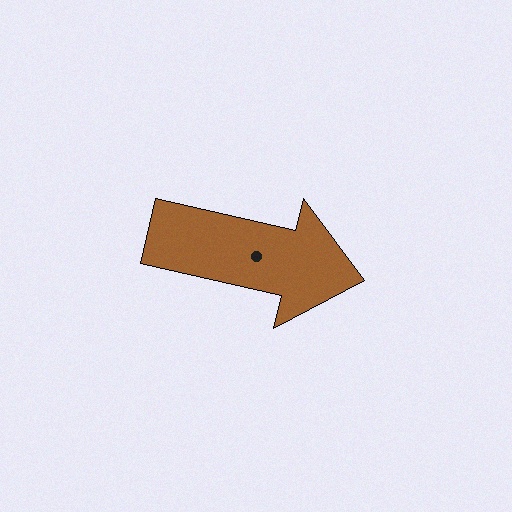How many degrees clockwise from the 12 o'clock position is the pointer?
Approximately 103 degrees.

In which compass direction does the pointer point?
East.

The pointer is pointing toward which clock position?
Roughly 3 o'clock.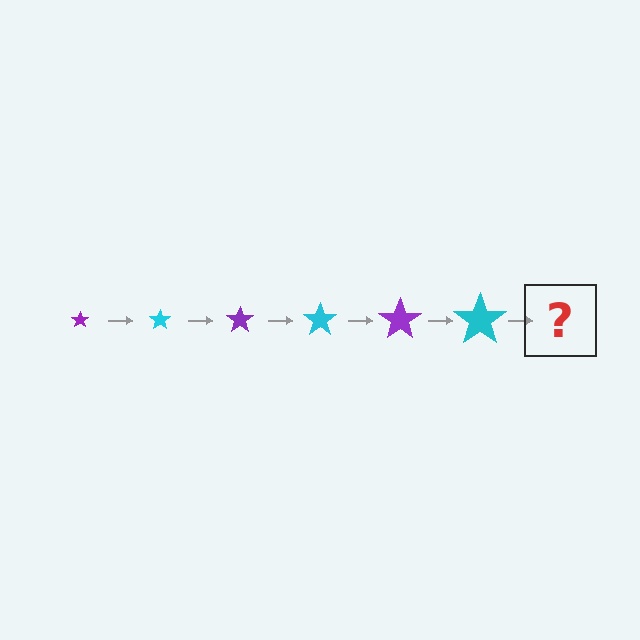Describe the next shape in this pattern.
It should be a purple star, larger than the previous one.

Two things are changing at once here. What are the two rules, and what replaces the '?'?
The two rules are that the star grows larger each step and the color cycles through purple and cyan. The '?' should be a purple star, larger than the previous one.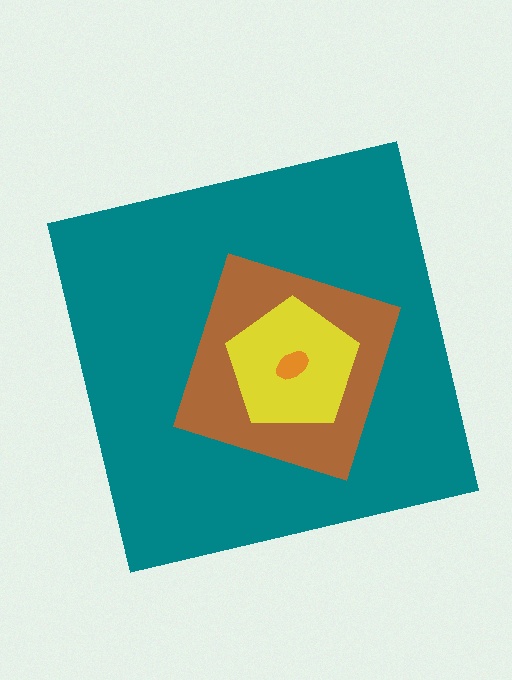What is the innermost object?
The orange ellipse.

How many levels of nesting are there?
4.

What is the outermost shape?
The teal square.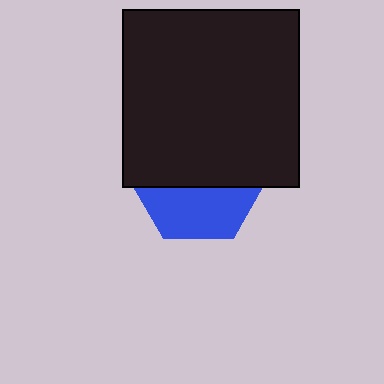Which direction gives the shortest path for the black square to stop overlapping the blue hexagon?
Moving up gives the shortest separation.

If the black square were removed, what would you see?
You would see the complete blue hexagon.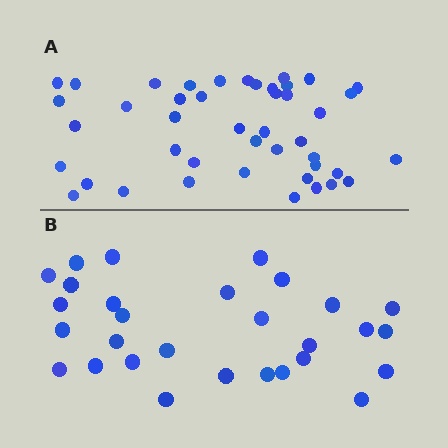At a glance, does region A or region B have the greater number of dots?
Region A (the top region) has more dots.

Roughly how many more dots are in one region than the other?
Region A has approximately 15 more dots than region B.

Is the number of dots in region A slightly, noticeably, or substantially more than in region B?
Region A has substantially more. The ratio is roughly 1.5 to 1.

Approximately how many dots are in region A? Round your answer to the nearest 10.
About 40 dots. (The exact count is 44, which rounds to 40.)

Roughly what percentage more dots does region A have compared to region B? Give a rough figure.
About 50% more.